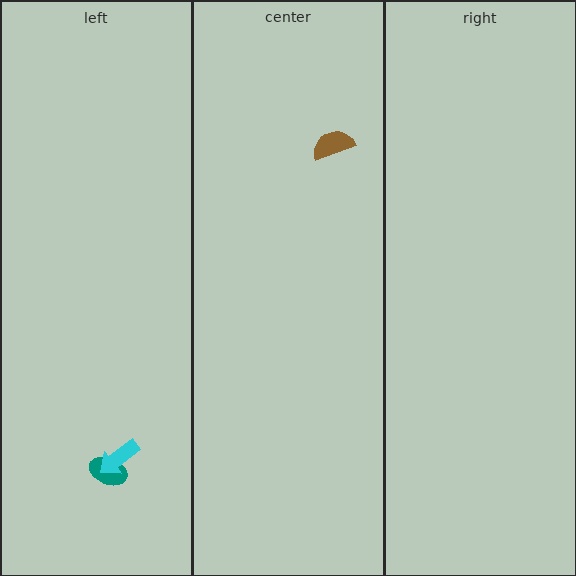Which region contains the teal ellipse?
The left region.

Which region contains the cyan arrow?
The left region.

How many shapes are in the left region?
2.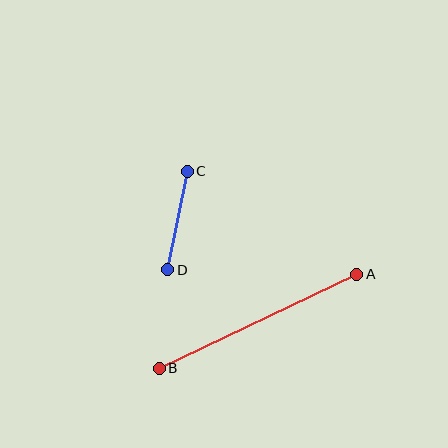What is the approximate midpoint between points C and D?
The midpoint is at approximately (177, 221) pixels.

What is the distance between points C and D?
The distance is approximately 100 pixels.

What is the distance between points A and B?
The distance is approximately 219 pixels.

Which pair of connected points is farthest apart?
Points A and B are farthest apart.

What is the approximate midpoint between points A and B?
The midpoint is at approximately (258, 321) pixels.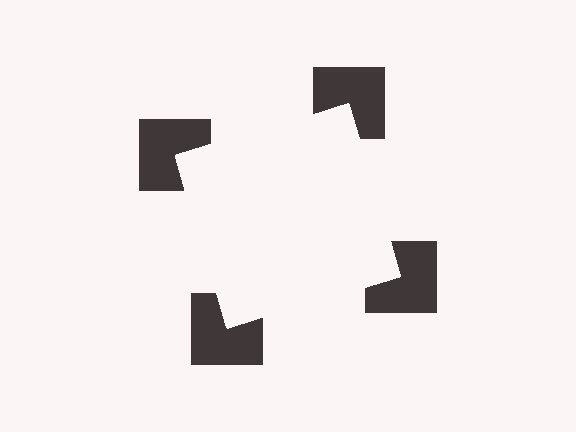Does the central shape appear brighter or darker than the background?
It typically appears slightly brighter than the background, even though no actual brightness change is drawn.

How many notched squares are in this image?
There are 4 — one at each vertex of the illusory square.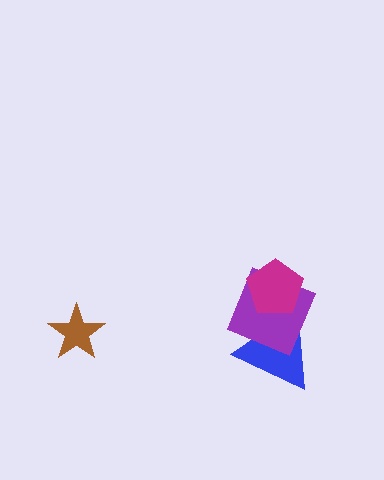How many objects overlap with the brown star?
0 objects overlap with the brown star.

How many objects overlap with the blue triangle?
2 objects overlap with the blue triangle.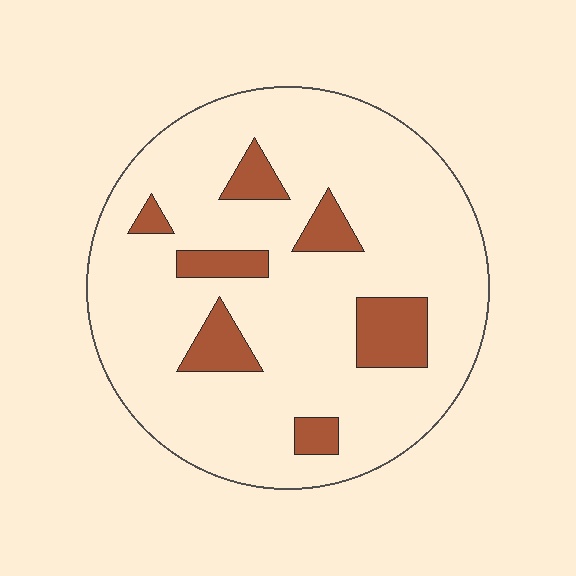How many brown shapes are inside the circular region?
7.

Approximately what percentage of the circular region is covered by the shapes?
Approximately 15%.